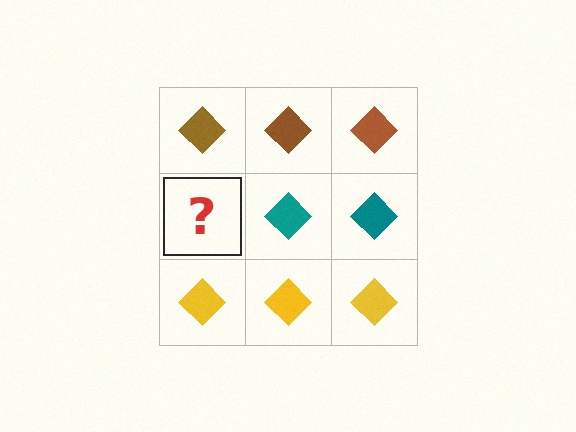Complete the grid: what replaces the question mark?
The question mark should be replaced with a teal diamond.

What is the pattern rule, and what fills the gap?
The rule is that each row has a consistent color. The gap should be filled with a teal diamond.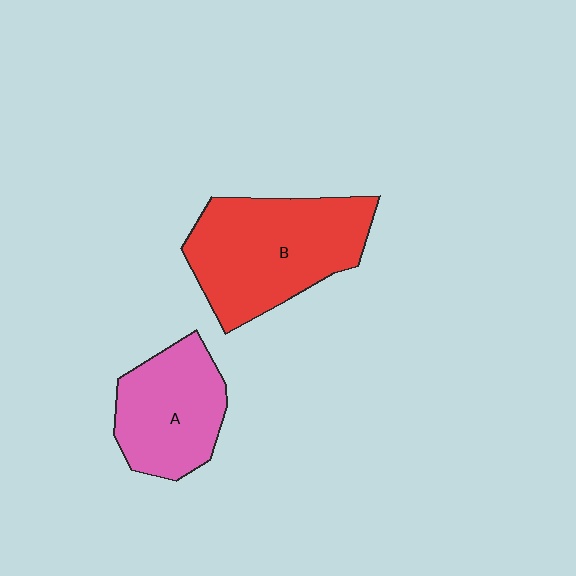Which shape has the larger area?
Shape B (red).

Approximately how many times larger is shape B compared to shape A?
Approximately 1.4 times.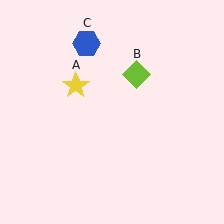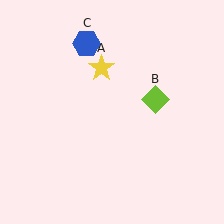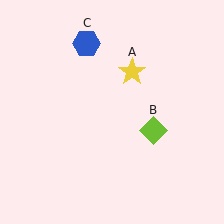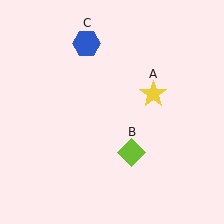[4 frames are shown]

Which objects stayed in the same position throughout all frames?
Blue hexagon (object C) remained stationary.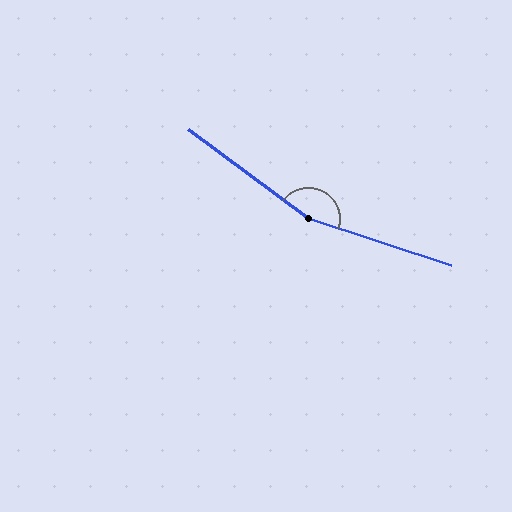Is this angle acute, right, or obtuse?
It is obtuse.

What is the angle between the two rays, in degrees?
Approximately 162 degrees.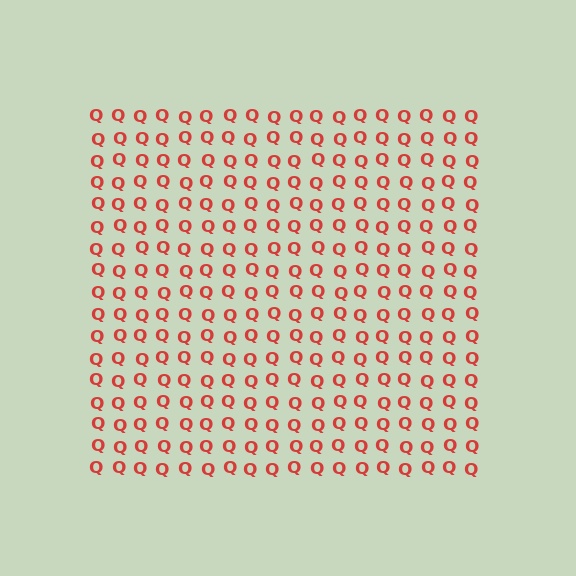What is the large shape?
The large shape is a square.